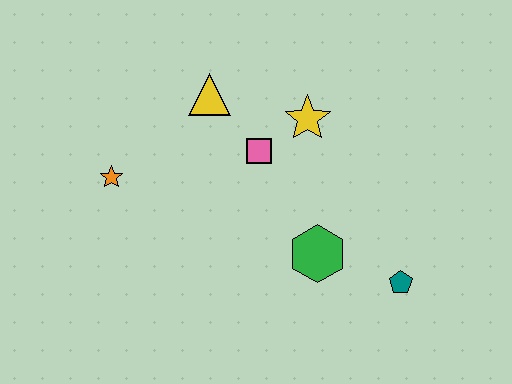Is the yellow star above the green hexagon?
Yes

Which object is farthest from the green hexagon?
The orange star is farthest from the green hexagon.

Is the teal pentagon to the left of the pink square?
No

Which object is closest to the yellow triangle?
The pink square is closest to the yellow triangle.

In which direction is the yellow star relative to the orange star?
The yellow star is to the right of the orange star.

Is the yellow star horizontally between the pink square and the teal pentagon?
Yes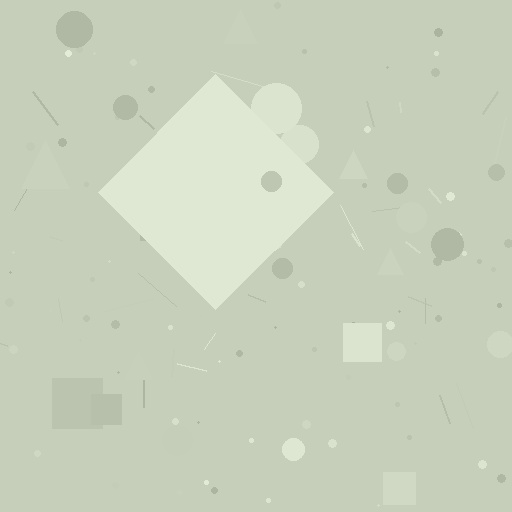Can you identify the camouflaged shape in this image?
The camouflaged shape is a diamond.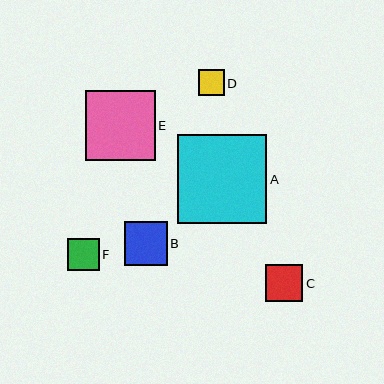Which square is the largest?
Square A is the largest with a size of approximately 89 pixels.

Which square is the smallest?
Square D is the smallest with a size of approximately 26 pixels.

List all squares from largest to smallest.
From largest to smallest: A, E, B, C, F, D.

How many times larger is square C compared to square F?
Square C is approximately 1.2 times the size of square F.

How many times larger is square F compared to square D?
Square F is approximately 1.2 times the size of square D.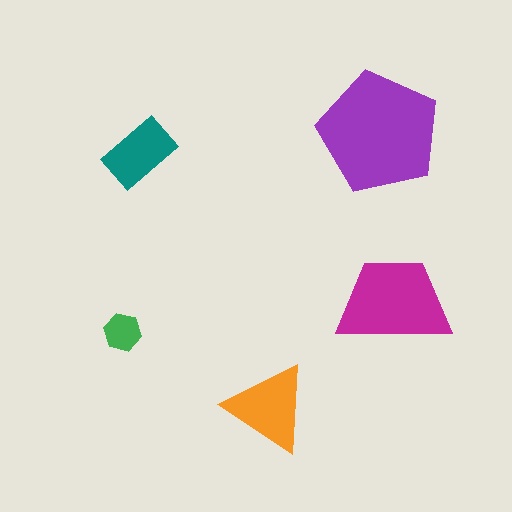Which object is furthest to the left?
The green hexagon is leftmost.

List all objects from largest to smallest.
The purple pentagon, the magenta trapezoid, the orange triangle, the teal rectangle, the green hexagon.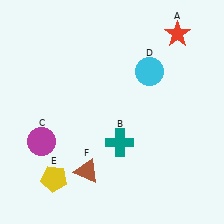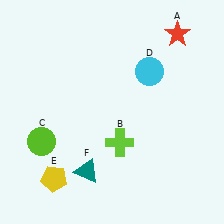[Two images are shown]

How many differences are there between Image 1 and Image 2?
There are 3 differences between the two images.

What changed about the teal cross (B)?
In Image 1, B is teal. In Image 2, it changed to lime.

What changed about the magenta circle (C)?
In Image 1, C is magenta. In Image 2, it changed to lime.